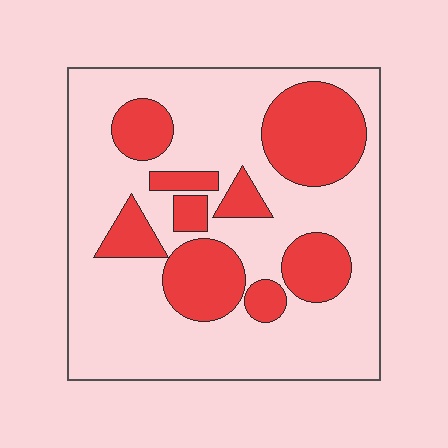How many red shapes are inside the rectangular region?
9.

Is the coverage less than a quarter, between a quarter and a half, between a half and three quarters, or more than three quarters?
Between a quarter and a half.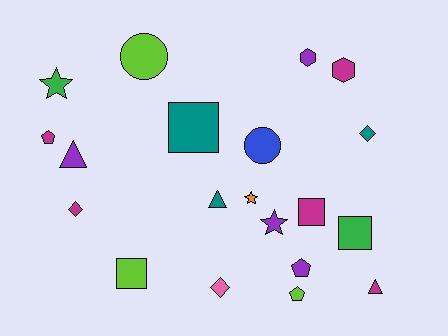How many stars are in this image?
There are 3 stars.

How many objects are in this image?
There are 20 objects.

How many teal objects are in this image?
There are 3 teal objects.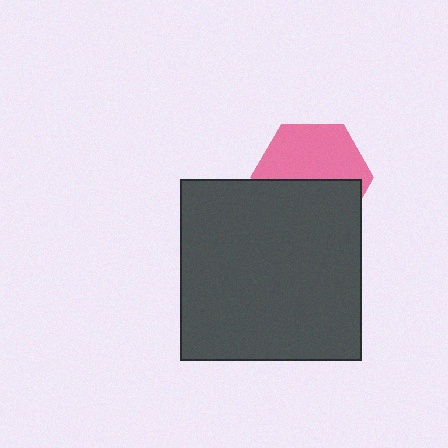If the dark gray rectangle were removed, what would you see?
You would see the complete pink hexagon.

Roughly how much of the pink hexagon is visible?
About half of it is visible (roughly 54%).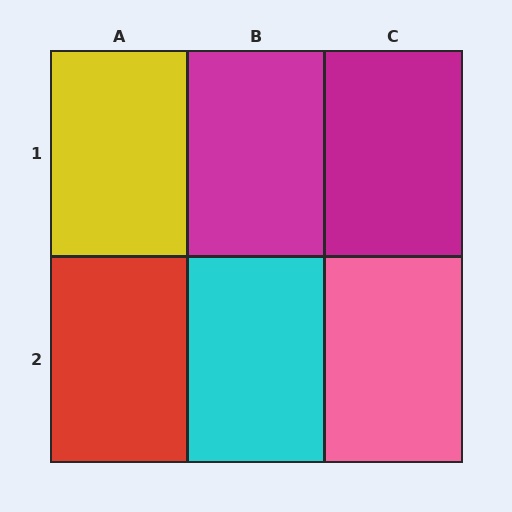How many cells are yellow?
1 cell is yellow.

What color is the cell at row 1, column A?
Yellow.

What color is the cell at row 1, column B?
Magenta.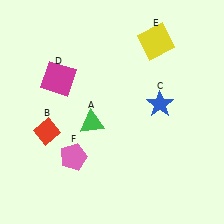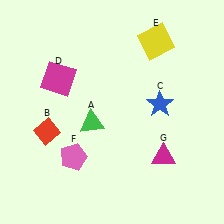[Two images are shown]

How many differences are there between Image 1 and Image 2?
There is 1 difference between the two images.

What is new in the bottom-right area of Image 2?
A magenta triangle (G) was added in the bottom-right area of Image 2.